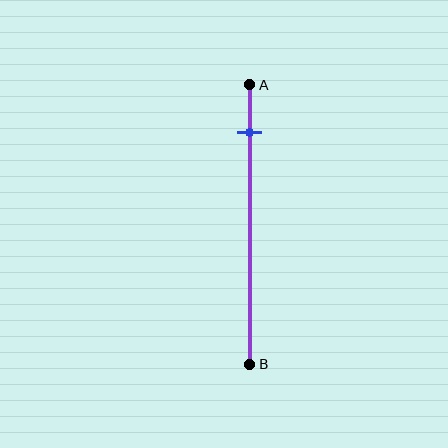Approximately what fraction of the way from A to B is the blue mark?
The blue mark is approximately 15% of the way from A to B.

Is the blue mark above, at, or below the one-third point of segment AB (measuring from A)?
The blue mark is above the one-third point of segment AB.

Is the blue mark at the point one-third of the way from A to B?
No, the mark is at about 15% from A, not at the 33% one-third point.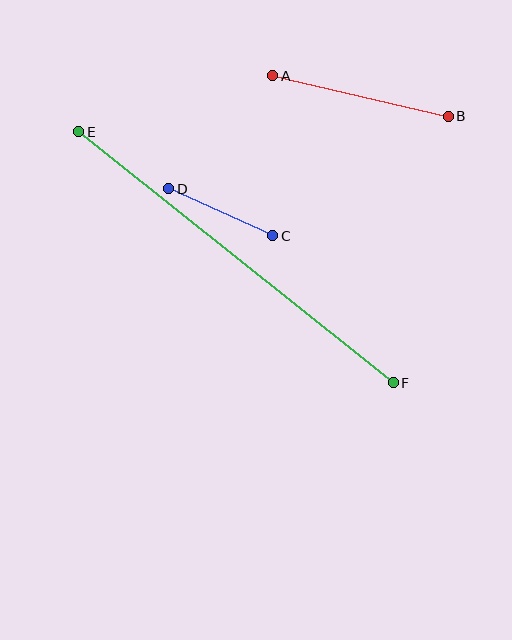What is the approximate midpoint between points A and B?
The midpoint is at approximately (360, 96) pixels.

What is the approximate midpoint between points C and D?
The midpoint is at approximately (221, 212) pixels.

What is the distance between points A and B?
The distance is approximately 180 pixels.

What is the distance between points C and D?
The distance is approximately 114 pixels.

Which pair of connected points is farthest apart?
Points E and F are farthest apart.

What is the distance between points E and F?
The distance is approximately 402 pixels.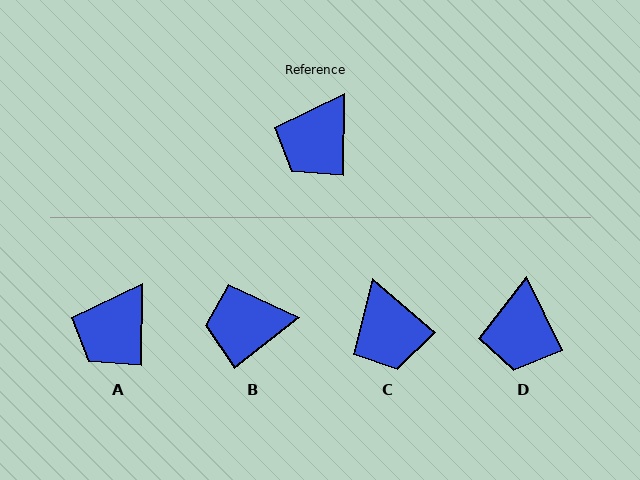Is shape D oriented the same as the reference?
No, it is off by about 26 degrees.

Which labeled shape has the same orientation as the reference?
A.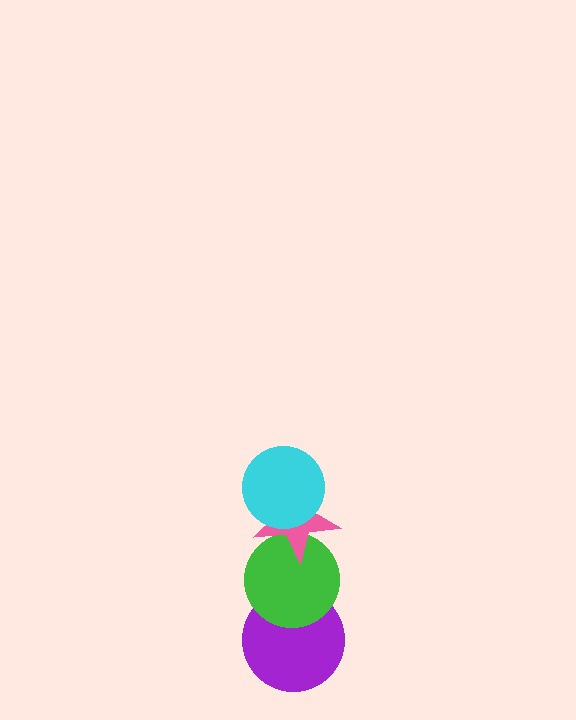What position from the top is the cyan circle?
The cyan circle is 1st from the top.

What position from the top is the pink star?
The pink star is 2nd from the top.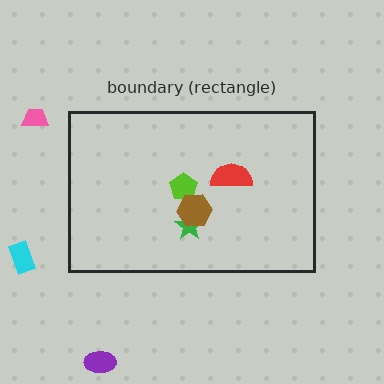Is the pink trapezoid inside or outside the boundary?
Outside.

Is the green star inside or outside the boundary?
Inside.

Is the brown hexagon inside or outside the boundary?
Inside.